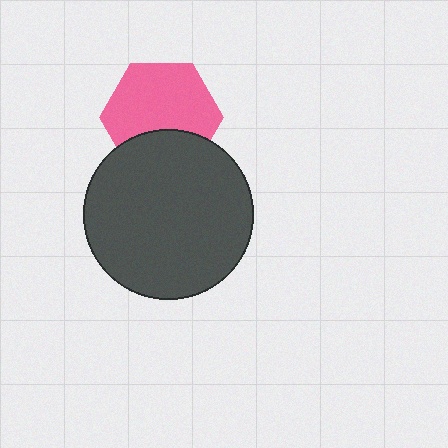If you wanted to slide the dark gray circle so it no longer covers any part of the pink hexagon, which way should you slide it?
Slide it down — that is the most direct way to separate the two shapes.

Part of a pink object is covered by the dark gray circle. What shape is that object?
It is a hexagon.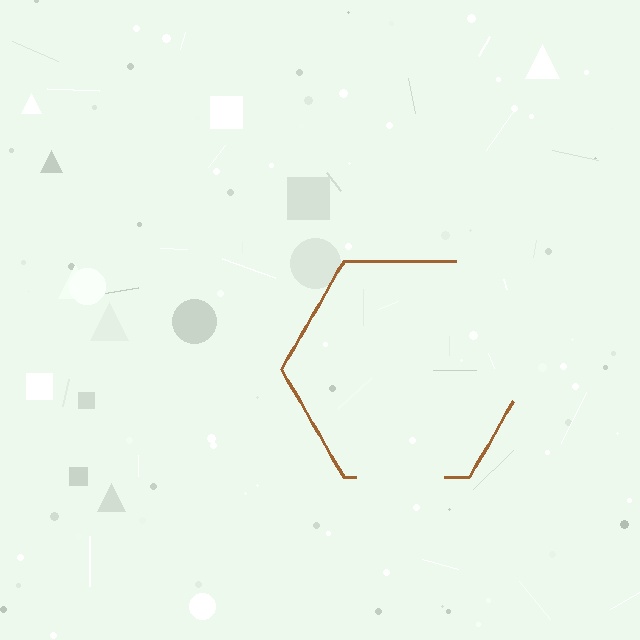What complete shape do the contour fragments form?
The contour fragments form a hexagon.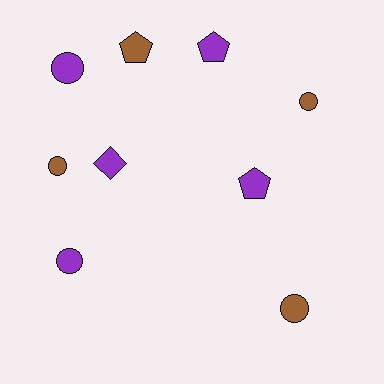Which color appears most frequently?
Purple, with 5 objects.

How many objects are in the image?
There are 9 objects.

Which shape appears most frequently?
Circle, with 5 objects.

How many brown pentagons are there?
There is 1 brown pentagon.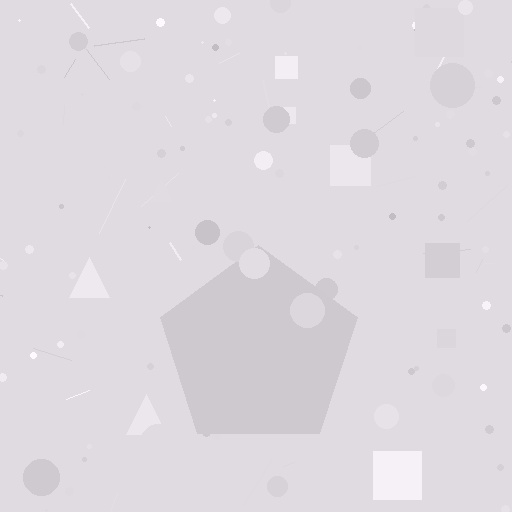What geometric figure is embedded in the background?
A pentagon is embedded in the background.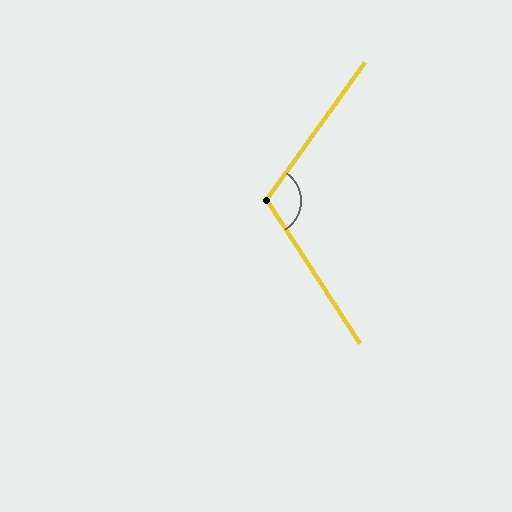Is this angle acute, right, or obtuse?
It is obtuse.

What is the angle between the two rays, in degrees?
Approximately 111 degrees.